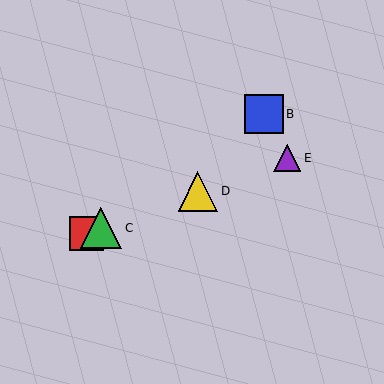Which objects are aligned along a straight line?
Objects A, C, D, E are aligned along a straight line.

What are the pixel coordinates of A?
Object A is at (86, 234).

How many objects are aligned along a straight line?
4 objects (A, C, D, E) are aligned along a straight line.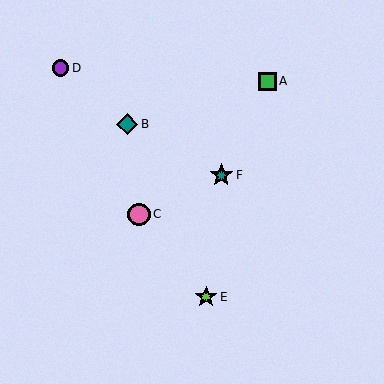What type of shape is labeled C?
Shape C is a pink circle.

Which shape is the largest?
The teal star (labeled F) is the largest.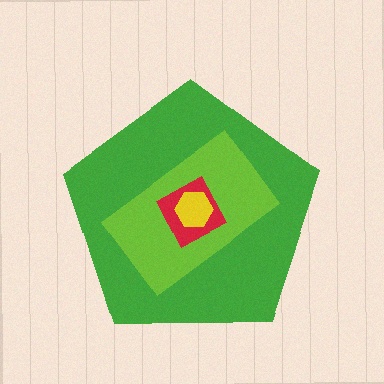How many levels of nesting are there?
4.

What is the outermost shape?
The green pentagon.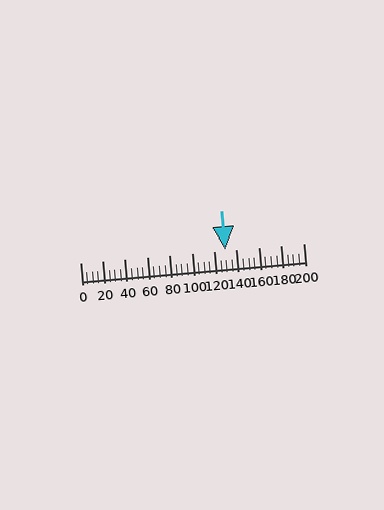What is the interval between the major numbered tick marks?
The major tick marks are spaced 20 units apart.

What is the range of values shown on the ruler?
The ruler shows values from 0 to 200.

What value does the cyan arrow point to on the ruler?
The cyan arrow points to approximately 130.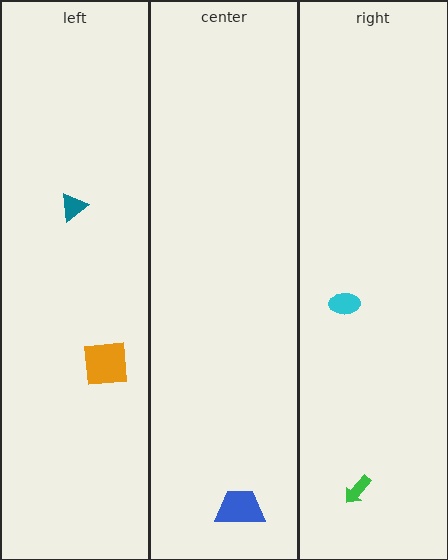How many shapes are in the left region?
2.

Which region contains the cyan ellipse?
The right region.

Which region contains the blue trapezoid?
The center region.